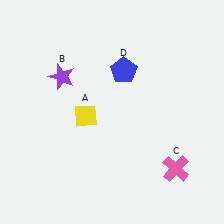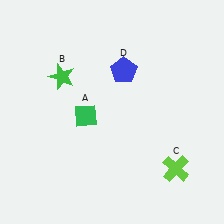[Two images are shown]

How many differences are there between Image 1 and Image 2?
There are 3 differences between the two images.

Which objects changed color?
A changed from yellow to green. B changed from purple to green. C changed from pink to lime.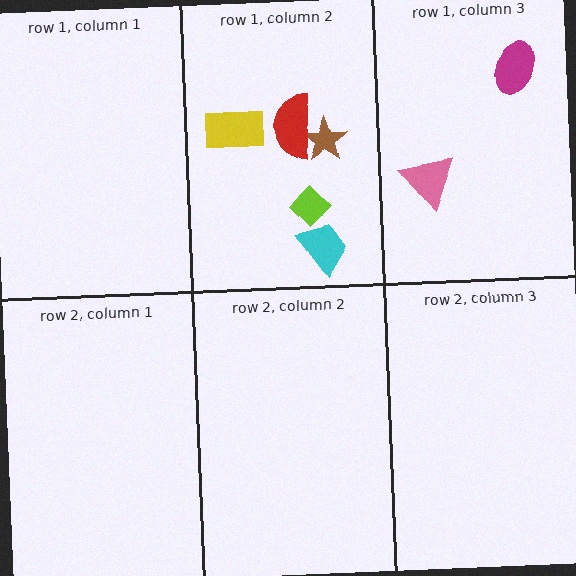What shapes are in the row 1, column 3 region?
The magenta ellipse, the pink triangle.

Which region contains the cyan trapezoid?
The row 1, column 2 region.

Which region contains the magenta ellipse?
The row 1, column 3 region.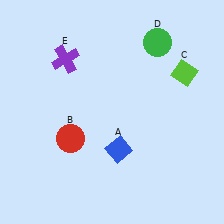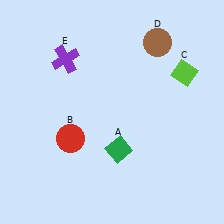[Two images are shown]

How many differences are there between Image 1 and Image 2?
There are 2 differences between the two images.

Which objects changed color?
A changed from blue to green. D changed from green to brown.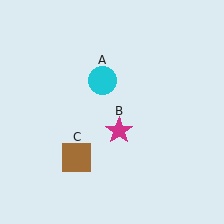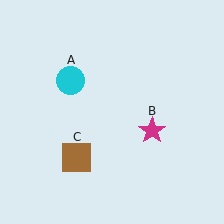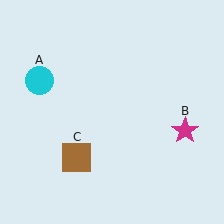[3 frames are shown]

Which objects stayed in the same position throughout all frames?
Brown square (object C) remained stationary.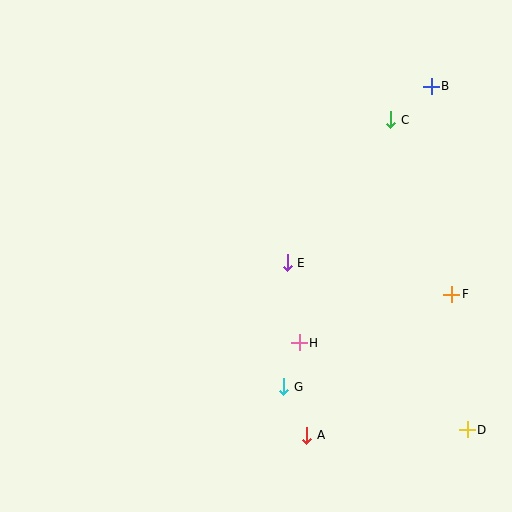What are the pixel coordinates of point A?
Point A is at (307, 435).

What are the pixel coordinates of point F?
Point F is at (452, 294).